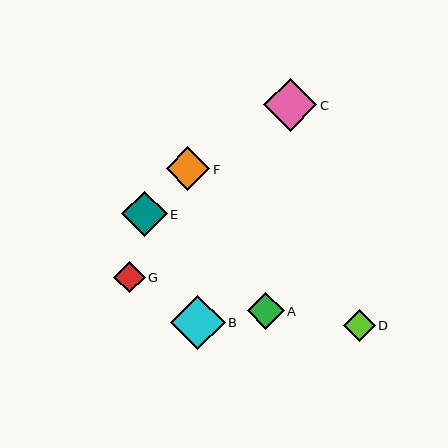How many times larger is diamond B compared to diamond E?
Diamond B is approximately 1.2 times the size of diamond E.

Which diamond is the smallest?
Diamond G is the smallest with a size of approximately 31 pixels.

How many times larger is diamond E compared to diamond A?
Diamond E is approximately 1.2 times the size of diamond A.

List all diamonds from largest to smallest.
From largest to smallest: B, C, E, F, A, D, G.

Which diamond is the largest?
Diamond B is the largest with a size of approximately 54 pixels.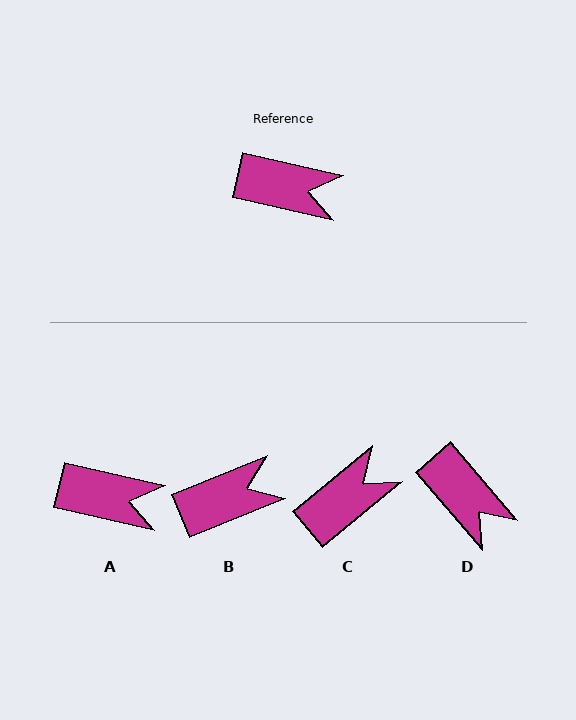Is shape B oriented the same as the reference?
No, it is off by about 35 degrees.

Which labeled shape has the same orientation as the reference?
A.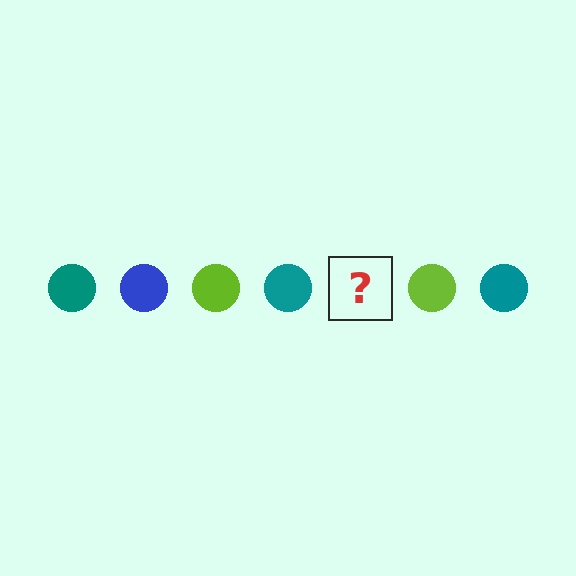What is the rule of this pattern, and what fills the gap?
The rule is that the pattern cycles through teal, blue, lime circles. The gap should be filled with a blue circle.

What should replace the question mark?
The question mark should be replaced with a blue circle.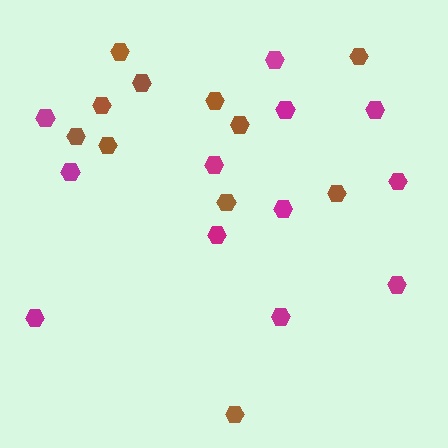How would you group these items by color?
There are 2 groups: one group of brown hexagons (11) and one group of magenta hexagons (12).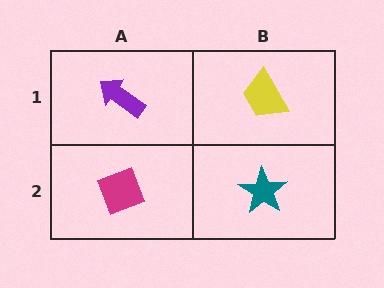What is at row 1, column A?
A purple arrow.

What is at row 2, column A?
A magenta diamond.